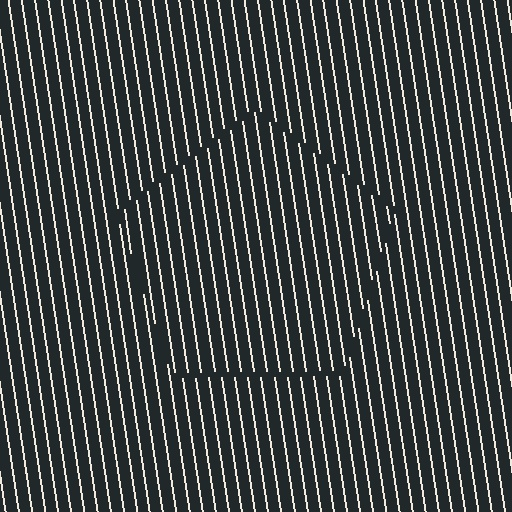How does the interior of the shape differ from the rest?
The interior of the shape contains the same grating, shifted by half a period — the contour is defined by the phase discontinuity where line-ends from the inner and outer gratings abut.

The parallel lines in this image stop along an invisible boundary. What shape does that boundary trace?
An illusory pentagon. The interior of the shape contains the same grating, shifted by half a period — the contour is defined by the phase discontinuity where line-ends from the inner and outer gratings abut.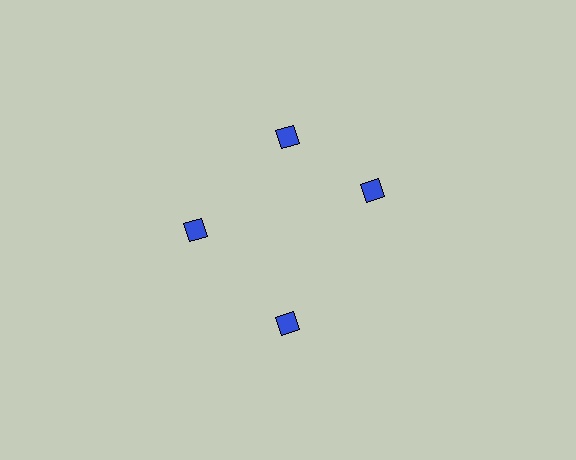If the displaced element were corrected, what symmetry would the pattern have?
It would have 4-fold rotational symmetry — the pattern would map onto itself every 90 degrees.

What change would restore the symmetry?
The symmetry would be restored by rotating it back into even spacing with its neighbors so that all 4 diamonds sit at equal angles and equal distance from the center.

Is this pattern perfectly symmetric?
No. The 4 blue diamonds are arranged in a ring, but one element near the 3 o'clock position is rotated out of alignment along the ring, breaking the 4-fold rotational symmetry.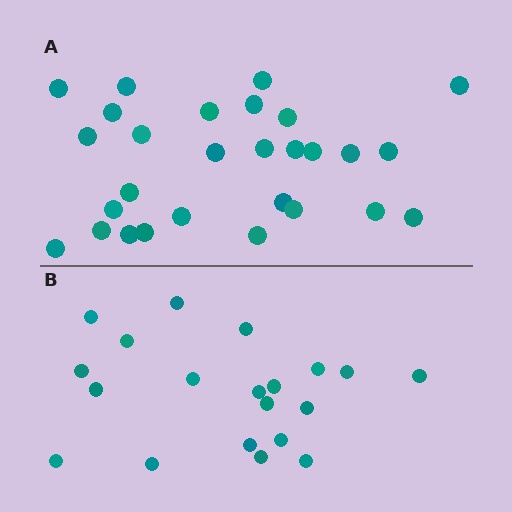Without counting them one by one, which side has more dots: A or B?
Region A (the top region) has more dots.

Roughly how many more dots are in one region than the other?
Region A has roughly 8 or so more dots than region B.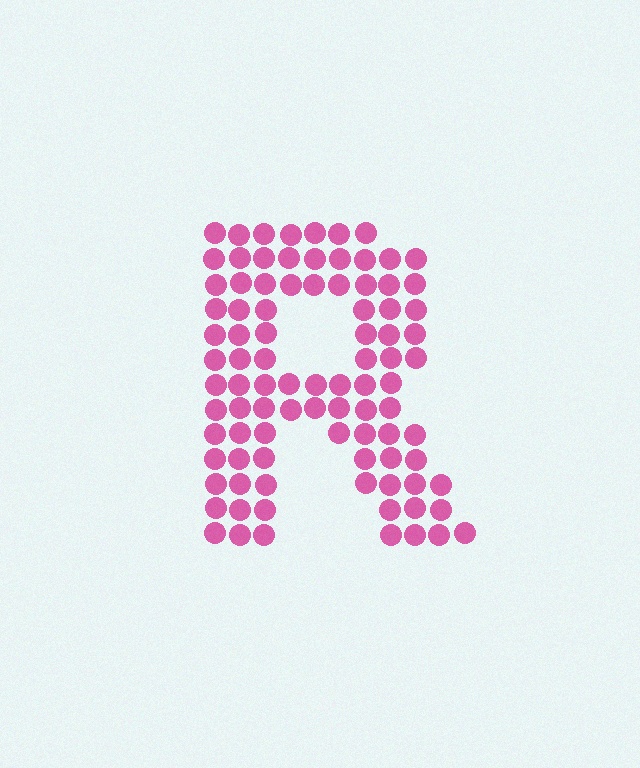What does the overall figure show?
The overall figure shows the letter R.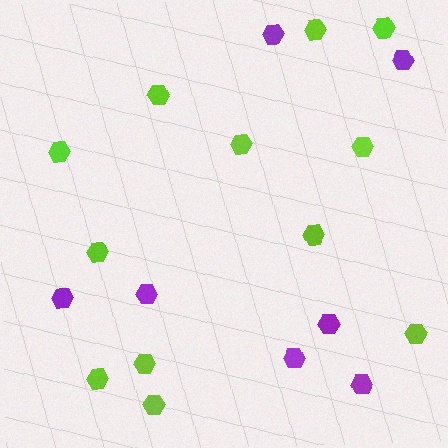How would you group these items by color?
There are 2 groups: one group of lime hexagons (12) and one group of purple hexagons (7).